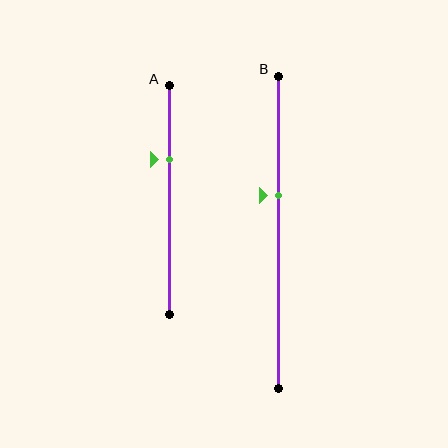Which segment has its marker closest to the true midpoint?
Segment B has its marker closest to the true midpoint.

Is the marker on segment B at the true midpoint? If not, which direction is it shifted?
No, the marker on segment B is shifted upward by about 12% of the segment length.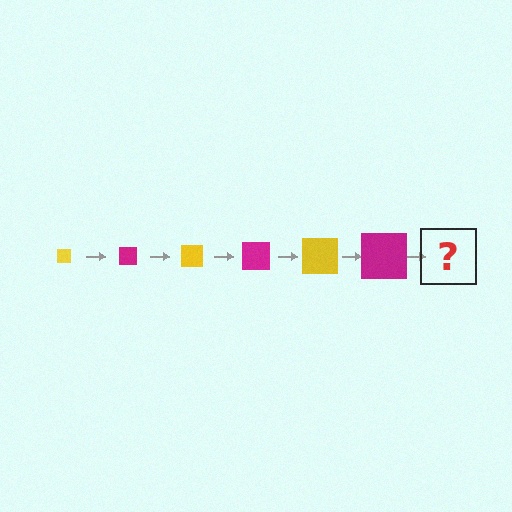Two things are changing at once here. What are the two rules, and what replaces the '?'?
The two rules are that the square grows larger each step and the color cycles through yellow and magenta. The '?' should be a yellow square, larger than the previous one.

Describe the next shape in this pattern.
It should be a yellow square, larger than the previous one.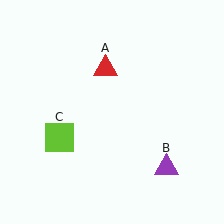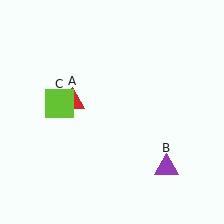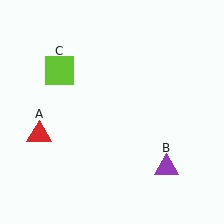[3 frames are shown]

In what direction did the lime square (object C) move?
The lime square (object C) moved up.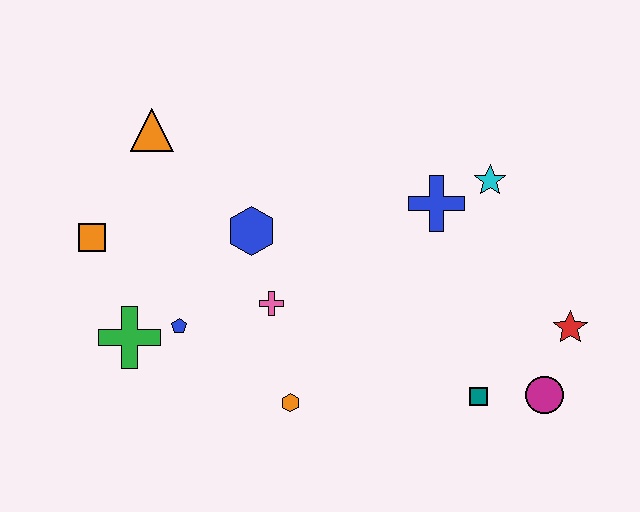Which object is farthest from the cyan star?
The orange square is farthest from the cyan star.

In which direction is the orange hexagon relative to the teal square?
The orange hexagon is to the left of the teal square.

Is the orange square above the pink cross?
Yes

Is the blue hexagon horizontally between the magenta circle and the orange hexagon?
No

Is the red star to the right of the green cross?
Yes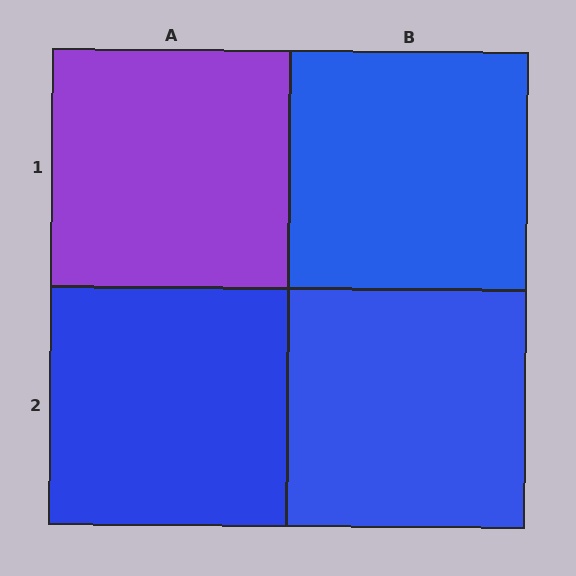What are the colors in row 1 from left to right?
Purple, blue.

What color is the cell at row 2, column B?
Blue.